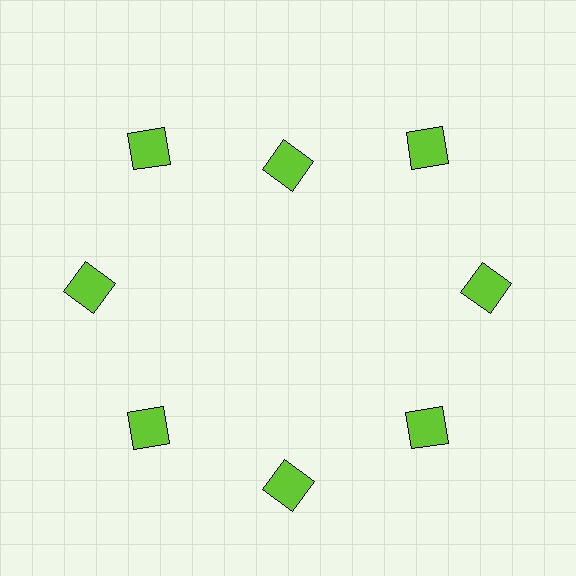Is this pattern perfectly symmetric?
No. The 8 lime squares are arranged in a ring, but one element near the 12 o'clock position is pulled inward toward the center, breaking the 8-fold rotational symmetry.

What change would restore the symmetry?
The symmetry would be restored by moving it outward, back onto the ring so that all 8 squares sit at equal angles and equal distance from the center.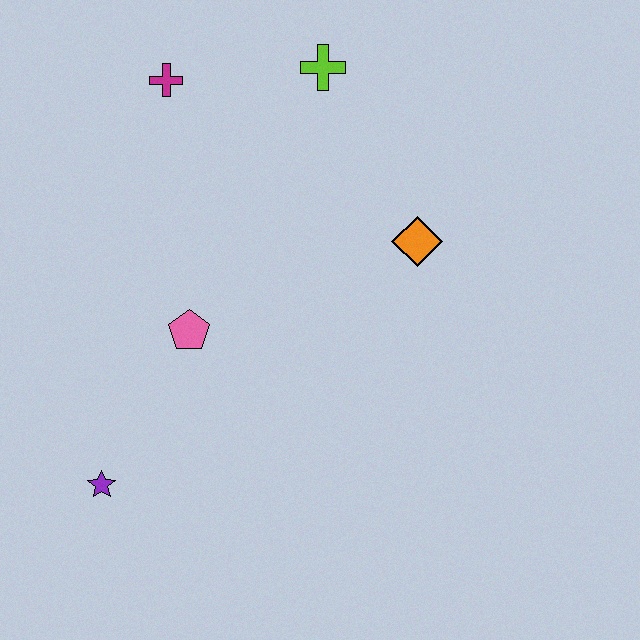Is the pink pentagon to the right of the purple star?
Yes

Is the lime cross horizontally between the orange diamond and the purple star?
Yes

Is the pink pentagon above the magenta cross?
No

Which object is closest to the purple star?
The pink pentagon is closest to the purple star.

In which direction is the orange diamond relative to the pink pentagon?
The orange diamond is to the right of the pink pentagon.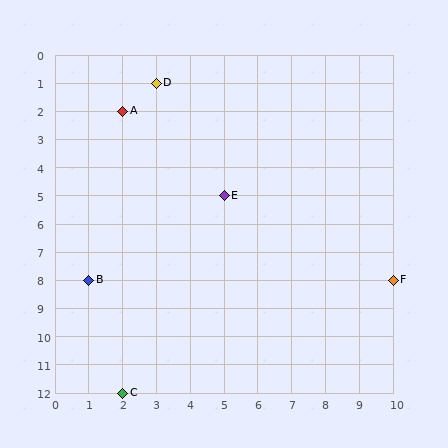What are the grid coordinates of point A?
Point A is at grid coordinates (2, 2).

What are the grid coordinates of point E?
Point E is at grid coordinates (5, 5).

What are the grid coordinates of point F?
Point F is at grid coordinates (10, 8).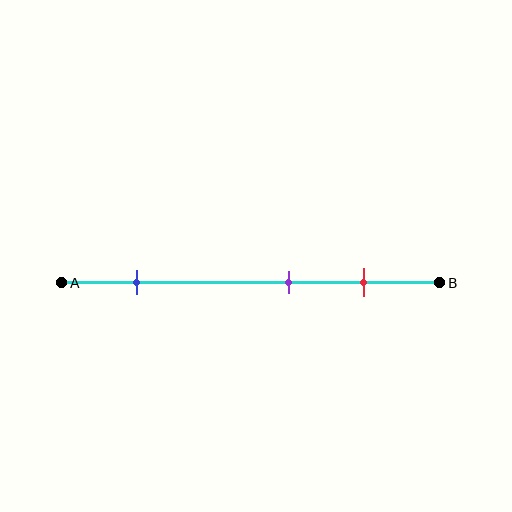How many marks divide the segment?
There are 3 marks dividing the segment.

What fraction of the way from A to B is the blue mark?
The blue mark is approximately 20% (0.2) of the way from A to B.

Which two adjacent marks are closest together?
The purple and red marks are the closest adjacent pair.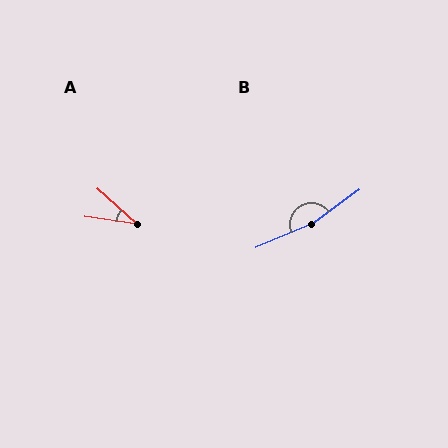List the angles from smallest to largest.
A (34°), B (167°).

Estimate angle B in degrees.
Approximately 167 degrees.